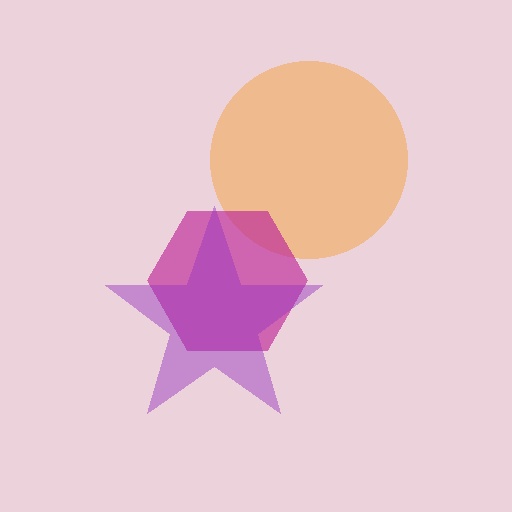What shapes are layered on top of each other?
The layered shapes are: an orange circle, a magenta hexagon, a purple star.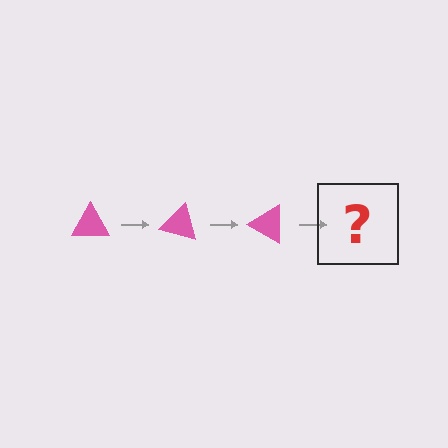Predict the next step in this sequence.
The next step is a pink triangle rotated 45 degrees.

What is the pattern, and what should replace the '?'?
The pattern is that the triangle rotates 15 degrees each step. The '?' should be a pink triangle rotated 45 degrees.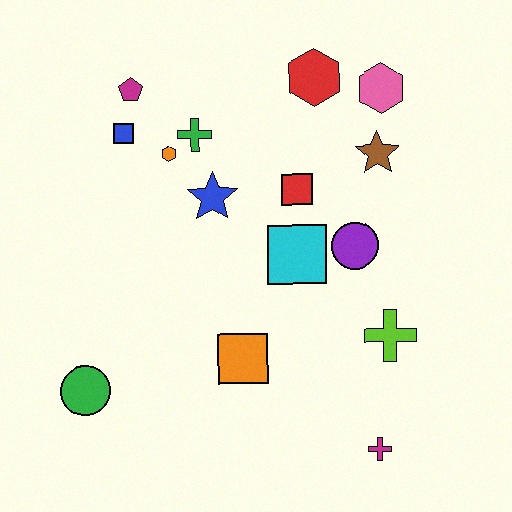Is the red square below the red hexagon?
Yes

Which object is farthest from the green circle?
The pink hexagon is farthest from the green circle.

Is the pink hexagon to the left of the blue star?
No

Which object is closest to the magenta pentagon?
The blue square is closest to the magenta pentagon.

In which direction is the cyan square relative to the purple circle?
The cyan square is to the left of the purple circle.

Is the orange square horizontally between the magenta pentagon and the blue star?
No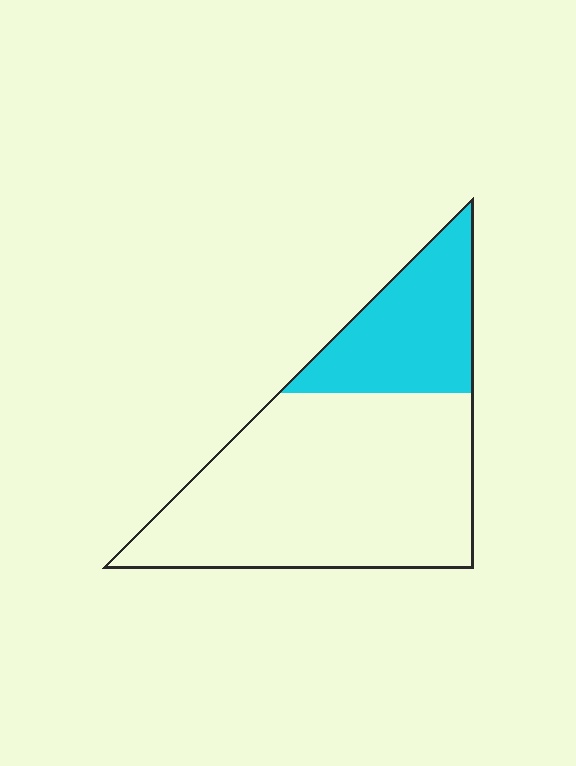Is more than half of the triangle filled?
No.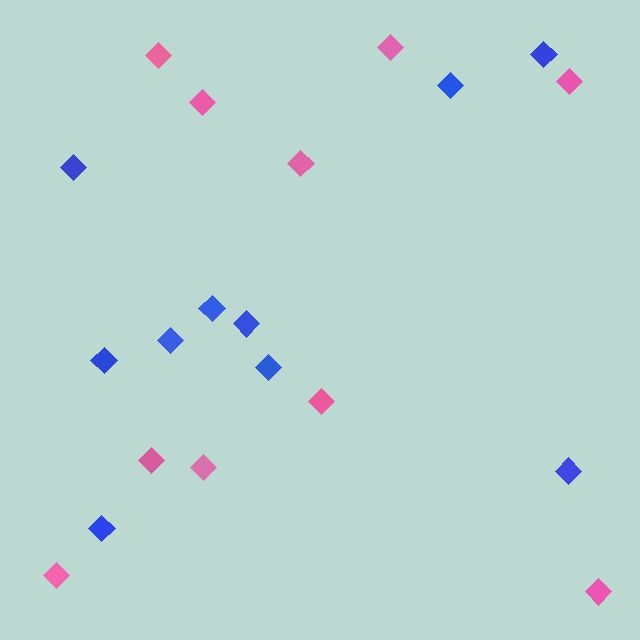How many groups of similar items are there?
There are 2 groups: one group of blue diamonds (10) and one group of pink diamonds (10).